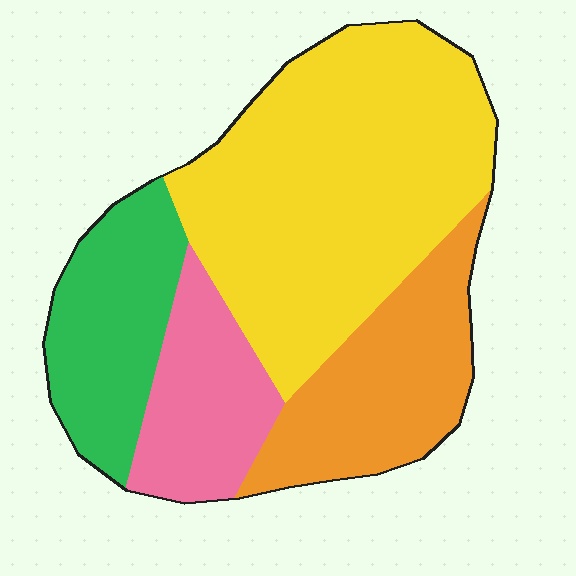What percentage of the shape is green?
Green covers 18% of the shape.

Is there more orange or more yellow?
Yellow.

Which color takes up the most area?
Yellow, at roughly 45%.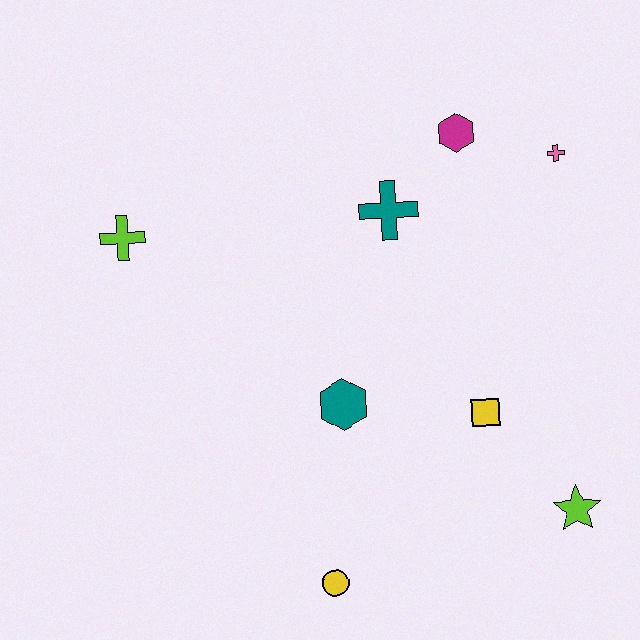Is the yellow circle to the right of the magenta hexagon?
No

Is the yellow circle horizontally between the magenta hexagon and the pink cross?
No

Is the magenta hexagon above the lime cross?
Yes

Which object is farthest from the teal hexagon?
The pink cross is farthest from the teal hexagon.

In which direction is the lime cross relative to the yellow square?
The lime cross is to the left of the yellow square.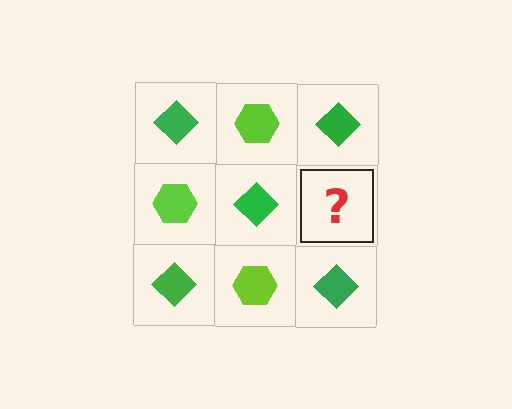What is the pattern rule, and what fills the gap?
The rule is that it alternates green diamond and lime hexagon in a checkerboard pattern. The gap should be filled with a lime hexagon.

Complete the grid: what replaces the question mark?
The question mark should be replaced with a lime hexagon.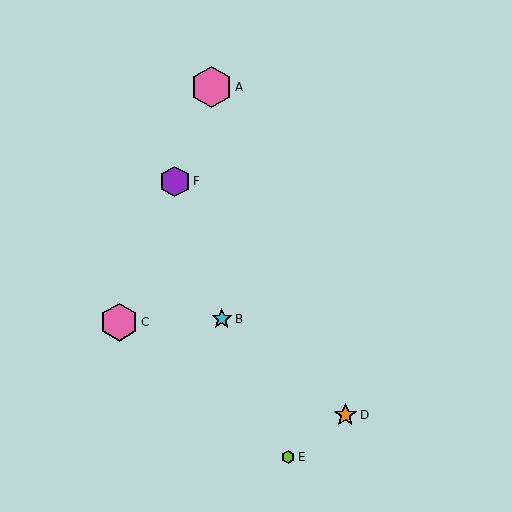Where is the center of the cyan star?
The center of the cyan star is at (222, 319).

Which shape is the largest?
The pink hexagon (labeled A) is the largest.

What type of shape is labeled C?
Shape C is a pink hexagon.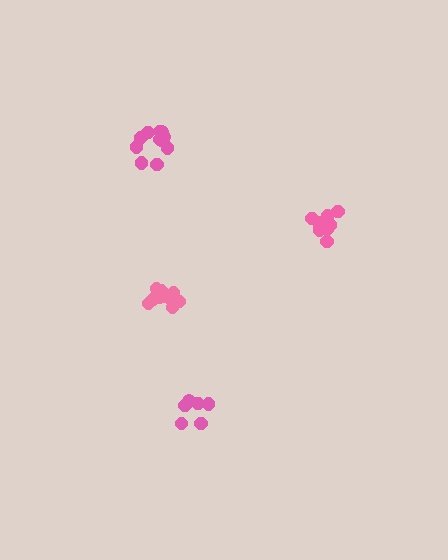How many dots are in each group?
Group 1: 11 dots, Group 2: 6 dots, Group 3: 11 dots, Group 4: 11 dots (39 total).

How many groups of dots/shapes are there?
There are 4 groups.